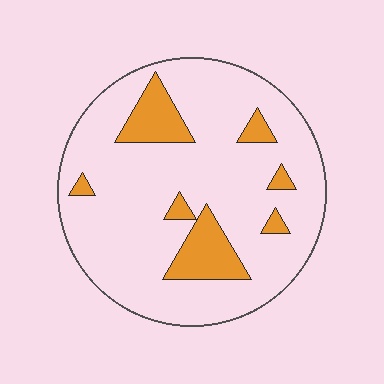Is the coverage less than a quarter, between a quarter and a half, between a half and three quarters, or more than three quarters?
Less than a quarter.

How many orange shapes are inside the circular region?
7.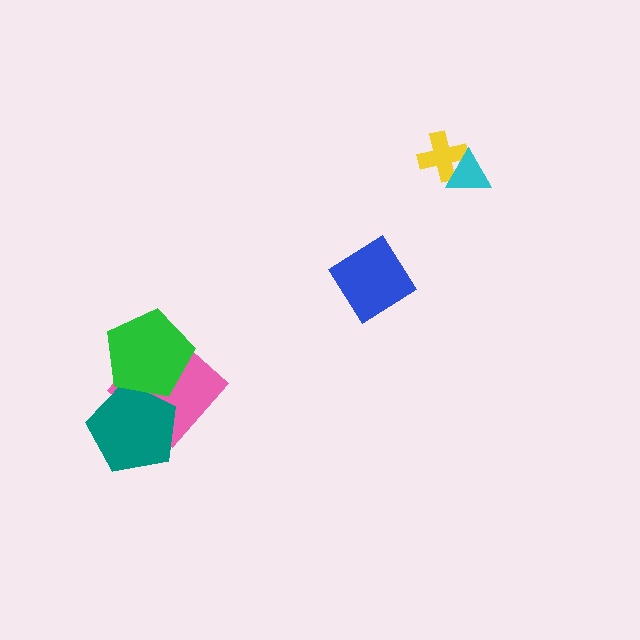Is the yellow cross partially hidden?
Yes, it is partially covered by another shape.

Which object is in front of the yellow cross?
The cyan triangle is in front of the yellow cross.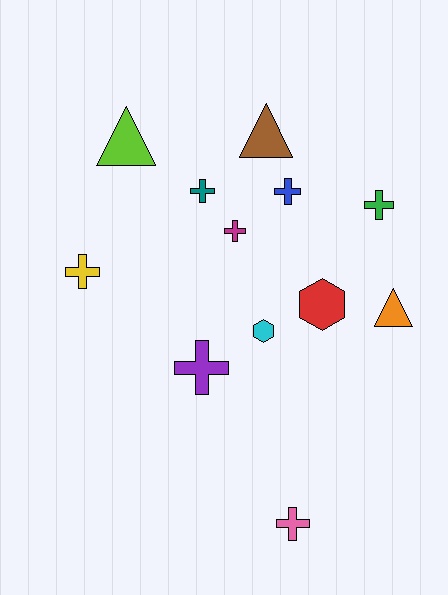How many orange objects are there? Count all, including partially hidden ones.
There is 1 orange object.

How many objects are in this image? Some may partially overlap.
There are 12 objects.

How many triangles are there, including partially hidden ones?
There are 3 triangles.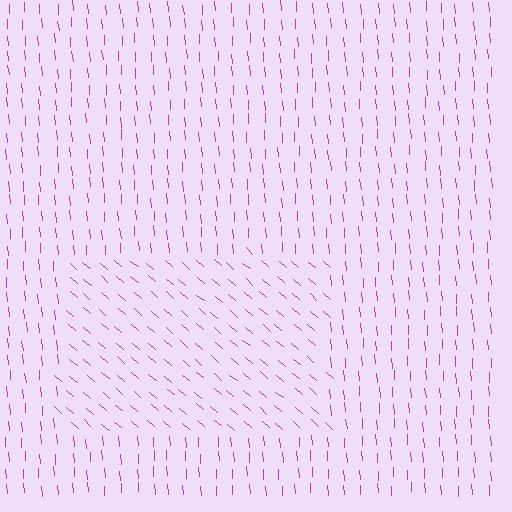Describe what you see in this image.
The image is filled with small magenta line segments. A rectangle region in the image has lines oriented differently from the surrounding lines, creating a visible texture boundary.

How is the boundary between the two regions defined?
The boundary is defined purely by a change in line orientation (approximately 45 degrees difference). All lines are the same color and thickness.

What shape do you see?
I see a rectangle.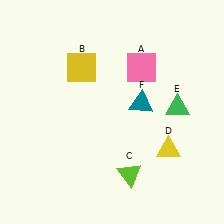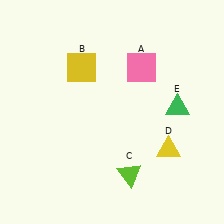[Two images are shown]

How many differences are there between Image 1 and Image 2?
There is 1 difference between the two images.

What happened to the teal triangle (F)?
The teal triangle (F) was removed in Image 2. It was in the top-right area of Image 1.